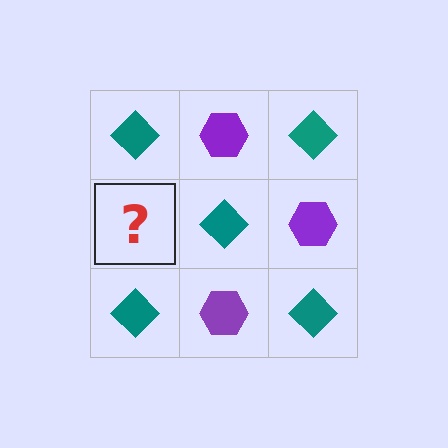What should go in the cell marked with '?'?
The missing cell should contain a purple hexagon.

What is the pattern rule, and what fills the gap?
The rule is that it alternates teal diamond and purple hexagon in a checkerboard pattern. The gap should be filled with a purple hexagon.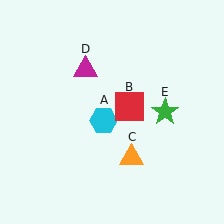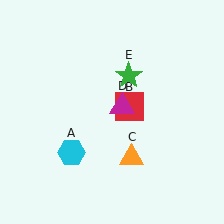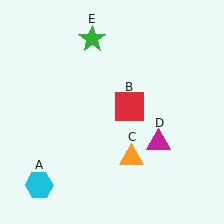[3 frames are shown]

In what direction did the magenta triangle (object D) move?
The magenta triangle (object D) moved down and to the right.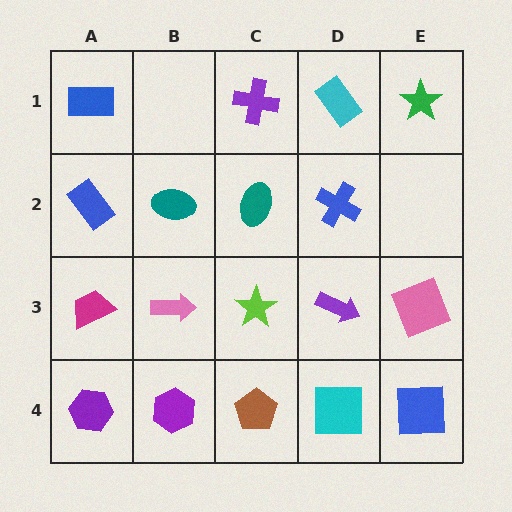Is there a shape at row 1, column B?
No, that cell is empty.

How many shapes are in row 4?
5 shapes.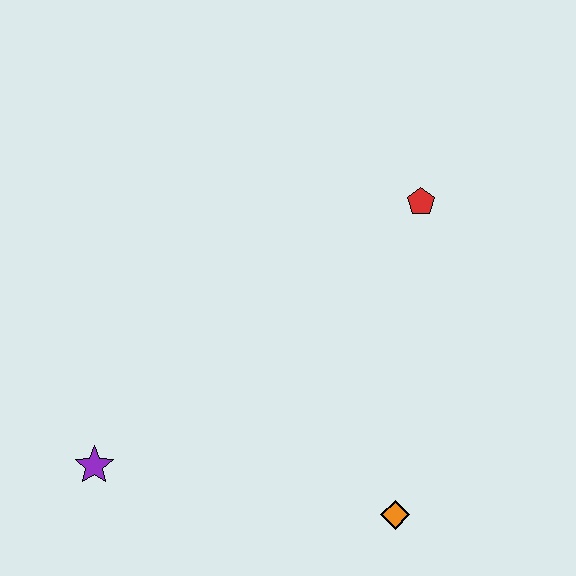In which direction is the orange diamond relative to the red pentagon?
The orange diamond is below the red pentagon.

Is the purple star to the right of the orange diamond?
No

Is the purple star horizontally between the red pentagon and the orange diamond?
No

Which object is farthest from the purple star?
The red pentagon is farthest from the purple star.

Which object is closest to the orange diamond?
The purple star is closest to the orange diamond.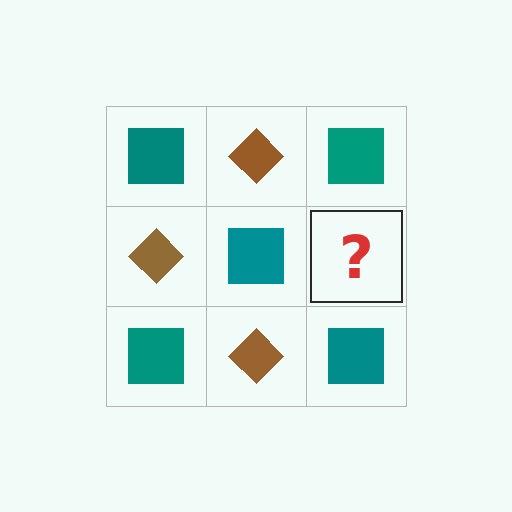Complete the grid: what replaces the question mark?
The question mark should be replaced with a brown diamond.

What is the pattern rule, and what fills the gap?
The rule is that it alternates teal square and brown diamond in a checkerboard pattern. The gap should be filled with a brown diamond.